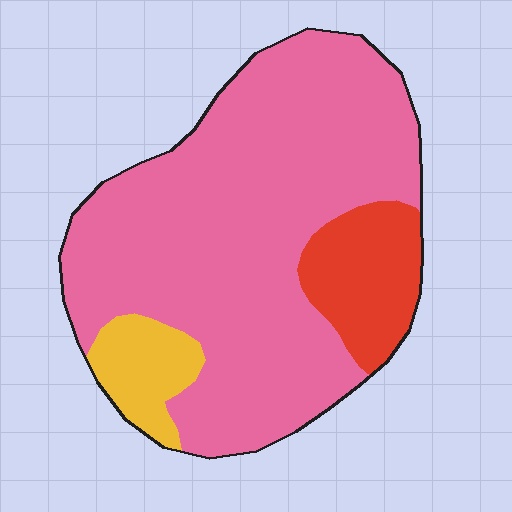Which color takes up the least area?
Yellow, at roughly 10%.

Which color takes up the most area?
Pink, at roughly 80%.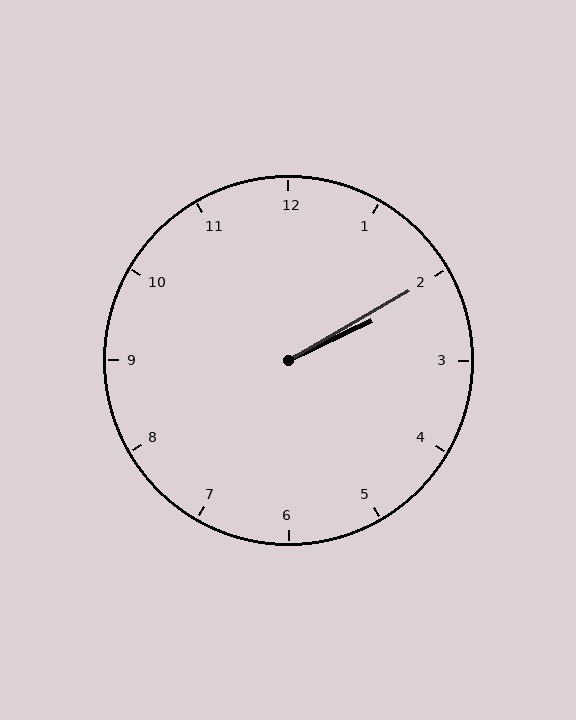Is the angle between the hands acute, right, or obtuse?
It is acute.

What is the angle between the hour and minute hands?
Approximately 5 degrees.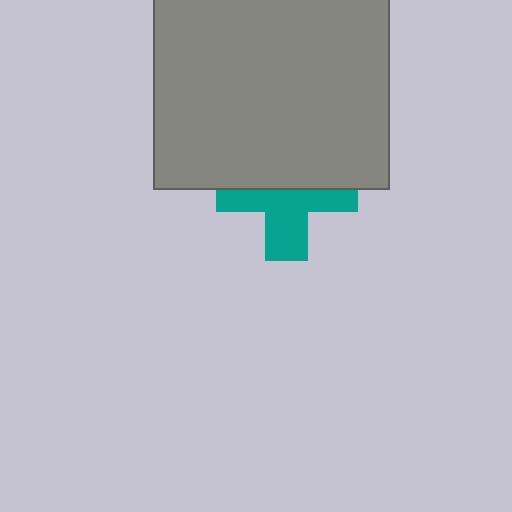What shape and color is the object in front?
The object in front is a gray rectangle.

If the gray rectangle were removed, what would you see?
You would see the complete teal cross.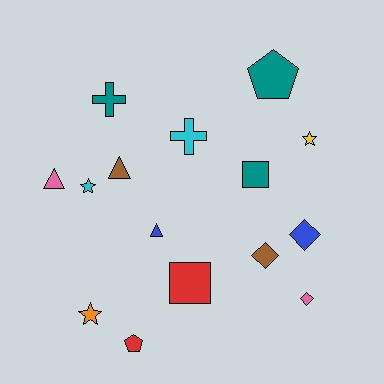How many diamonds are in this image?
There are 3 diamonds.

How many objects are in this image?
There are 15 objects.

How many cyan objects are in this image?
There are 2 cyan objects.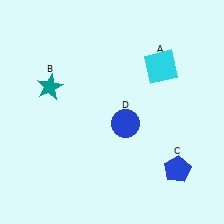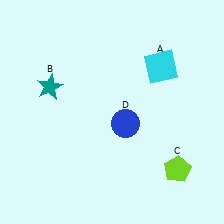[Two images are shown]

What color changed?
The pentagon (C) changed from blue in Image 1 to lime in Image 2.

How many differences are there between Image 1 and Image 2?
There is 1 difference between the two images.